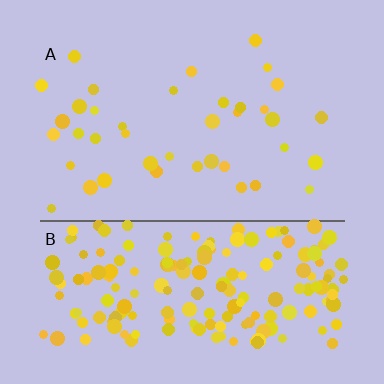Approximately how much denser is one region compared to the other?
Approximately 5.0× — region B over region A.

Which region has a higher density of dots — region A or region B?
B (the bottom).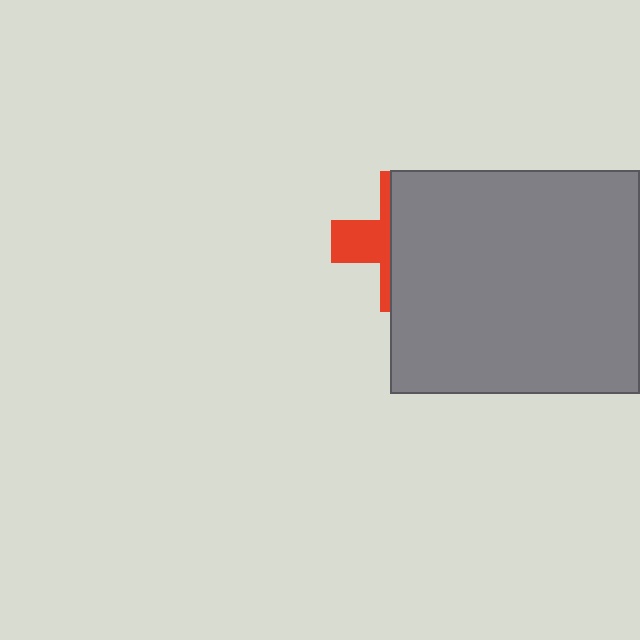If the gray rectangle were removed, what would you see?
You would see the complete red cross.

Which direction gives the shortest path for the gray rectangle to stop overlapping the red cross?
Moving right gives the shortest separation.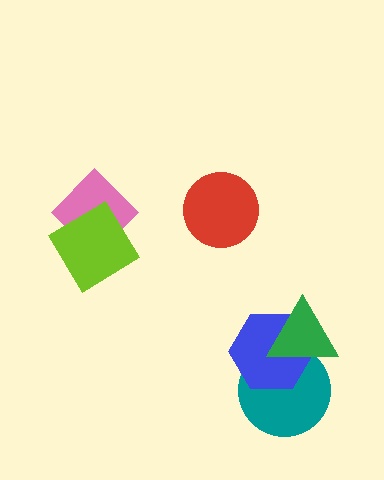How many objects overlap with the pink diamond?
1 object overlaps with the pink diamond.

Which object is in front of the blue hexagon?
The green triangle is in front of the blue hexagon.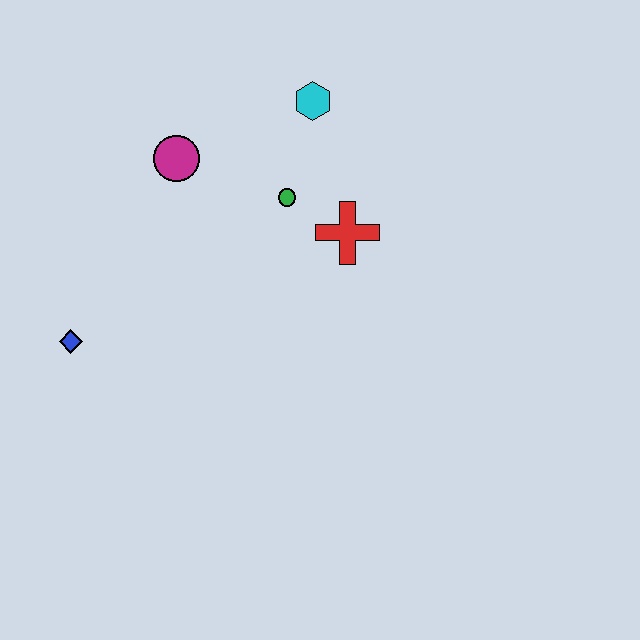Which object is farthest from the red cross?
The blue diamond is farthest from the red cross.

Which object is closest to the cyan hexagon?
The green circle is closest to the cyan hexagon.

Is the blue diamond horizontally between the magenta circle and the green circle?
No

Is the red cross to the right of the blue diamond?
Yes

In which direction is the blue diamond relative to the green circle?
The blue diamond is to the left of the green circle.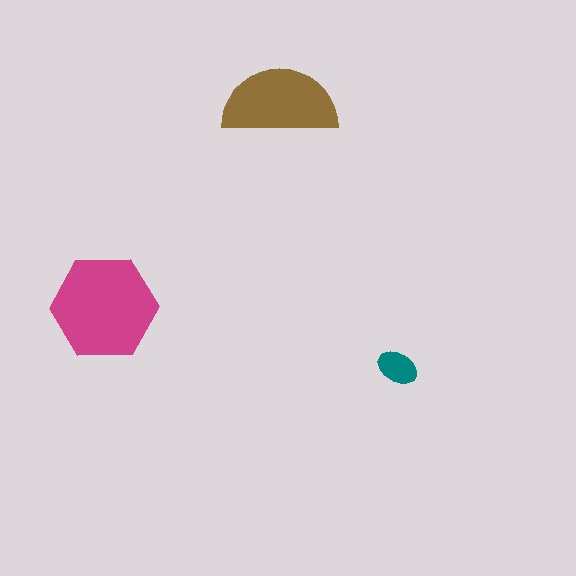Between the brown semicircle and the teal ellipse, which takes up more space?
The brown semicircle.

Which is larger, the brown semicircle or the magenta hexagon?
The magenta hexagon.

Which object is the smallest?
The teal ellipse.